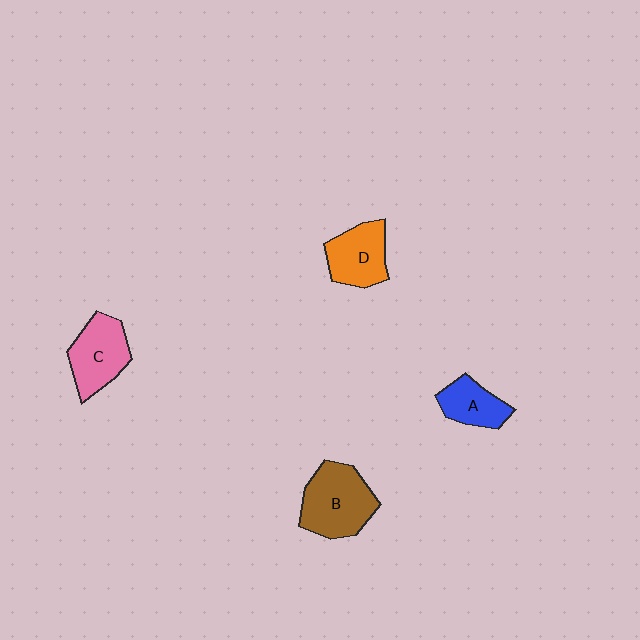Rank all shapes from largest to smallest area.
From largest to smallest: B (brown), C (pink), D (orange), A (blue).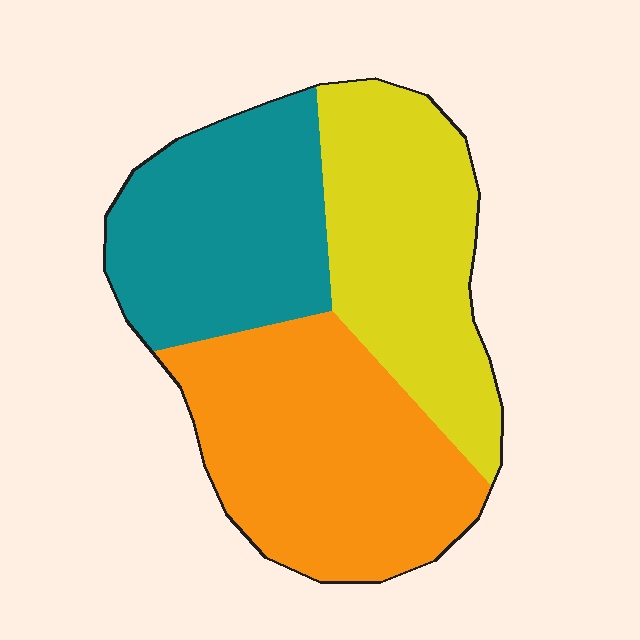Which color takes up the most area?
Orange, at roughly 40%.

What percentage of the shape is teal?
Teal takes up about one third (1/3) of the shape.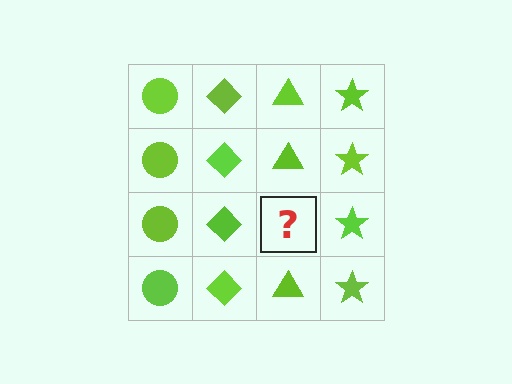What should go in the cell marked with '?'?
The missing cell should contain a lime triangle.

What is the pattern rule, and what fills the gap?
The rule is that each column has a consistent shape. The gap should be filled with a lime triangle.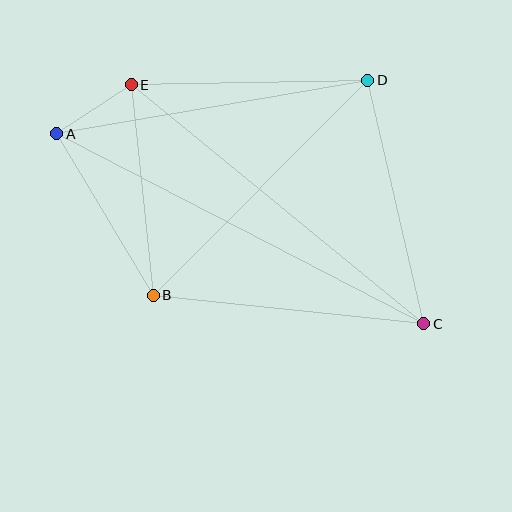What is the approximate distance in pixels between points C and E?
The distance between C and E is approximately 377 pixels.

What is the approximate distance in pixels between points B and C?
The distance between B and C is approximately 272 pixels.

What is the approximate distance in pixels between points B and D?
The distance between B and D is approximately 304 pixels.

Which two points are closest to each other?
Points A and E are closest to each other.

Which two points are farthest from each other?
Points A and C are farthest from each other.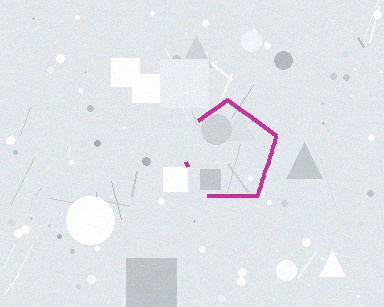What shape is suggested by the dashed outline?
The dashed outline suggests a pentagon.